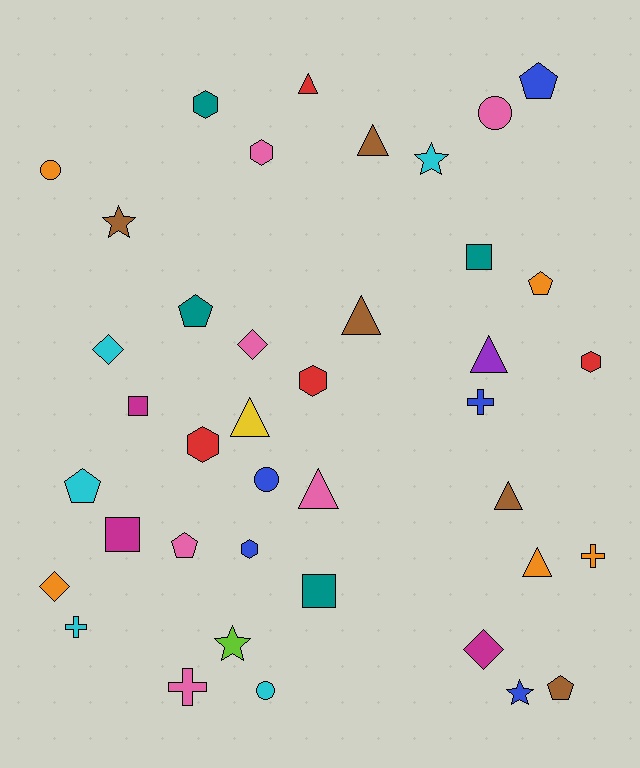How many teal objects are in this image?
There are 4 teal objects.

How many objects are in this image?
There are 40 objects.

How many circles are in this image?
There are 4 circles.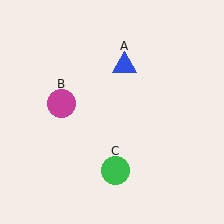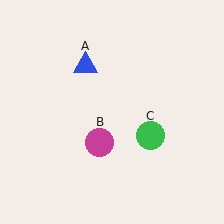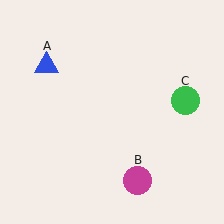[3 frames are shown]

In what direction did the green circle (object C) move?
The green circle (object C) moved up and to the right.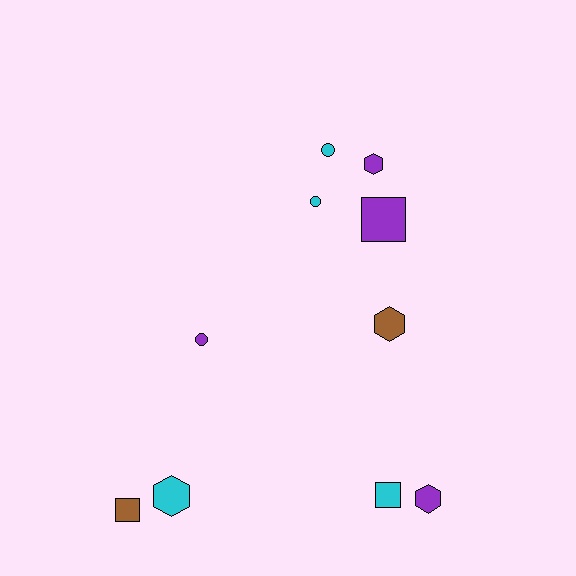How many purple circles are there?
There is 1 purple circle.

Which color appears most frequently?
Purple, with 4 objects.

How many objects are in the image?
There are 10 objects.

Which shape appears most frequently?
Hexagon, with 4 objects.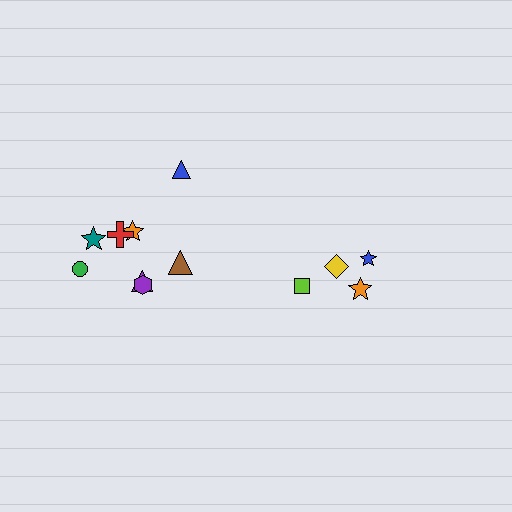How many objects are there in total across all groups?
There are 12 objects.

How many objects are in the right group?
There are 4 objects.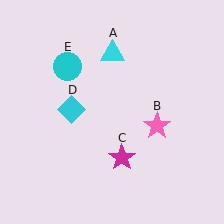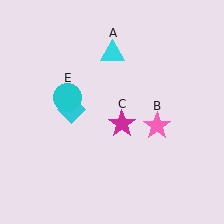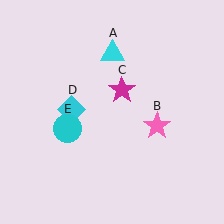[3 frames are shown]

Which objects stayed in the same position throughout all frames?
Cyan triangle (object A) and pink star (object B) and cyan diamond (object D) remained stationary.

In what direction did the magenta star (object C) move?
The magenta star (object C) moved up.